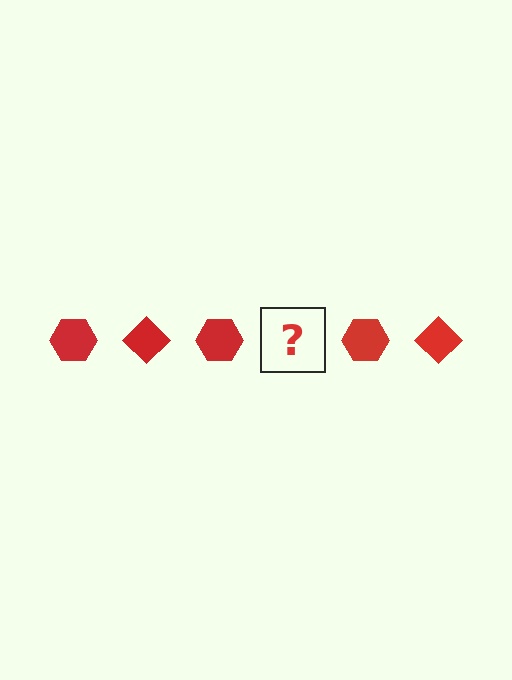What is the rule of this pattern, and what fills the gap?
The rule is that the pattern cycles through hexagon, diamond shapes in red. The gap should be filled with a red diamond.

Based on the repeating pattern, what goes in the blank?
The blank should be a red diamond.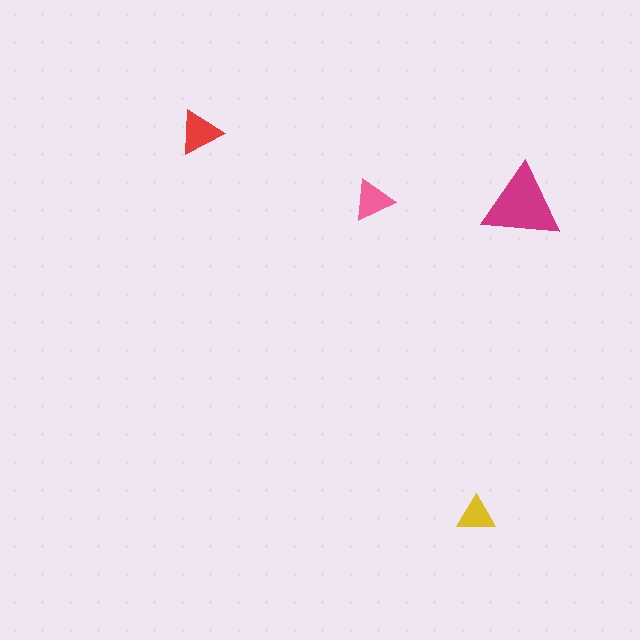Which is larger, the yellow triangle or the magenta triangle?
The magenta one.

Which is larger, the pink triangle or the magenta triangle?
The magenta one.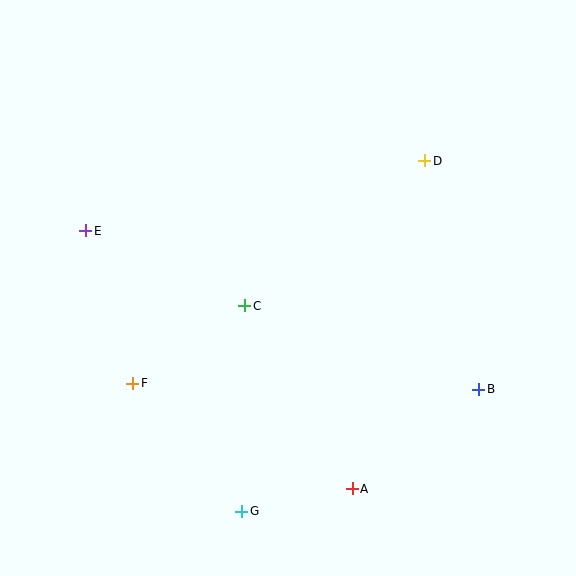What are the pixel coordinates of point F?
Point F is at (133, 383).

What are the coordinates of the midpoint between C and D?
The midpoint between C and D is at (335, 233).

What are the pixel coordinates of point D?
Point D is at (425, 161).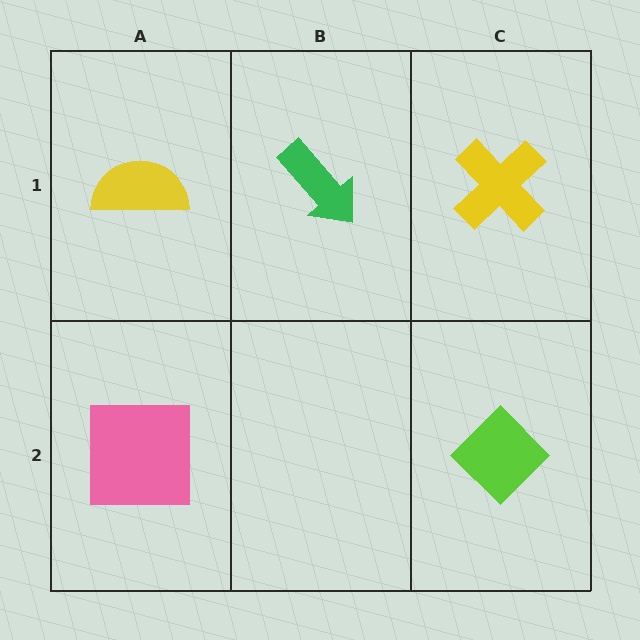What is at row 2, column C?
A lime diamond.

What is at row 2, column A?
A pink square.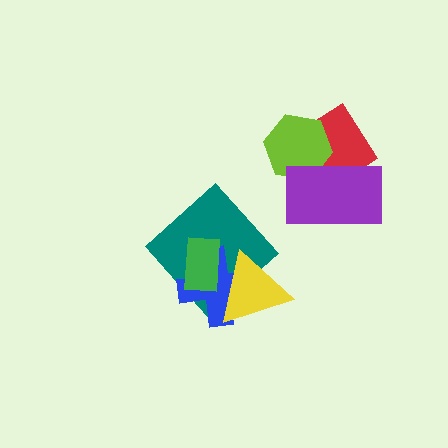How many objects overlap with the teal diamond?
3 objects overlap with the teal diamond.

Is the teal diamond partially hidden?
Yes, it is partially covered by another shape.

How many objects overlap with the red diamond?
2 objects overlap with the red diamond.